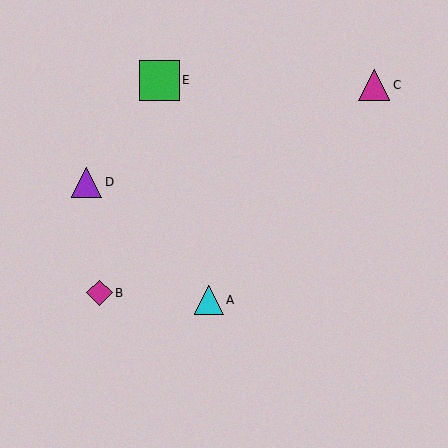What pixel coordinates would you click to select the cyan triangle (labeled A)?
Click at (209, 300) to select the cyan triangle A.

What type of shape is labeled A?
Shape A is a cyan triangle.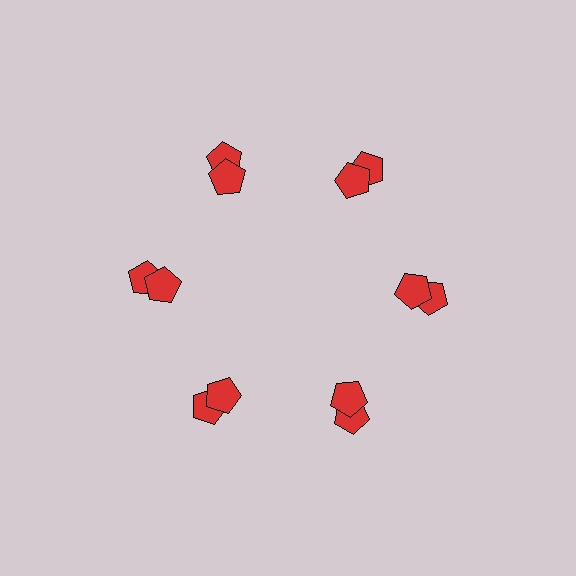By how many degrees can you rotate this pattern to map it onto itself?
The pattern maps onto itself every 60 degrees of rotation.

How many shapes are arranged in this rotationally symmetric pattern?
There are 12 shapes, arranged in 6 groups of 2.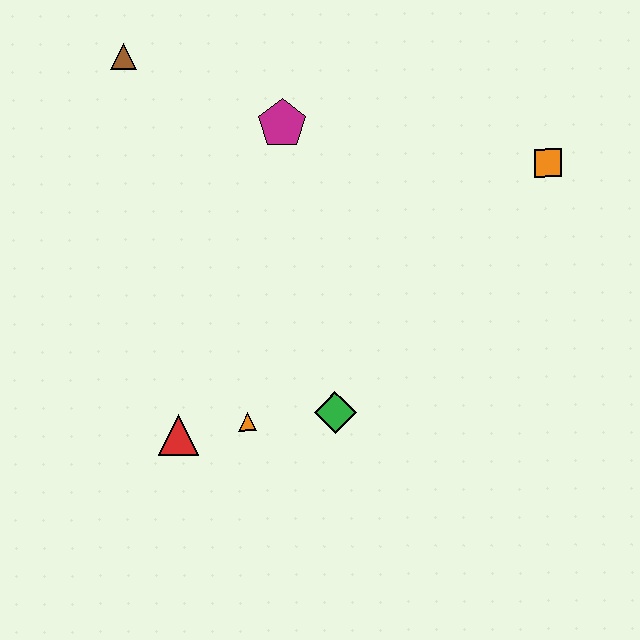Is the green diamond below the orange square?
Yes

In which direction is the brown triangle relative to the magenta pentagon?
The brown triangle is to the left of the magenta pentagon.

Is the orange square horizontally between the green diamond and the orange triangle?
No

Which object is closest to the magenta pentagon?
The brown triangle is closest to the magenta pentagon.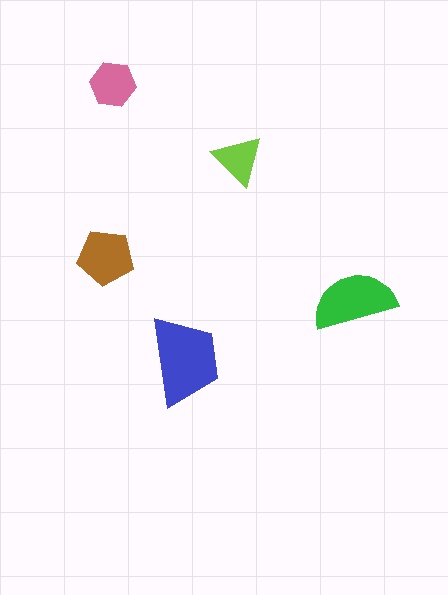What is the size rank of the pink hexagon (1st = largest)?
4th.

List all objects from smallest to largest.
The lime triangle, the pink hexagon, the brown pentagon, the green semicircle, the blue trapezoid.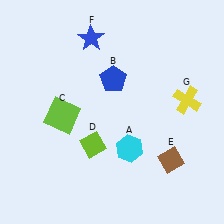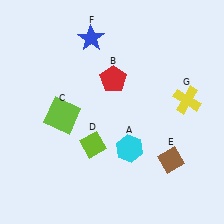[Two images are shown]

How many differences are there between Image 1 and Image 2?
There is 1 difference between the two images.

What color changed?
The pentagon (B) changed from blue in Image 1 to red in Image 2.